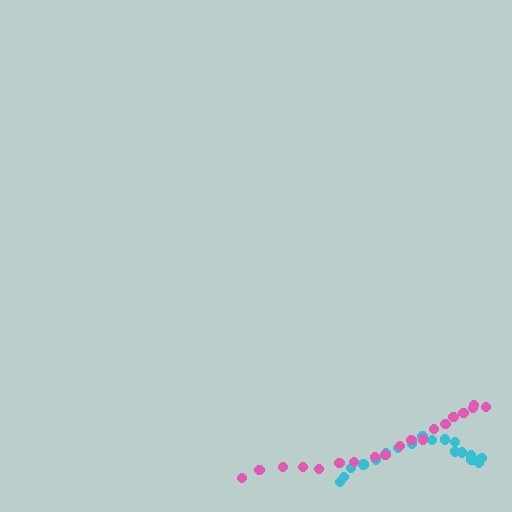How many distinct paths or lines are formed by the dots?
There are 2 distinct paths.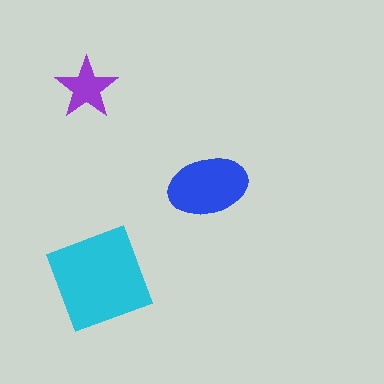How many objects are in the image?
There are 3 objects in the image.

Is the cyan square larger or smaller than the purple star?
Larger.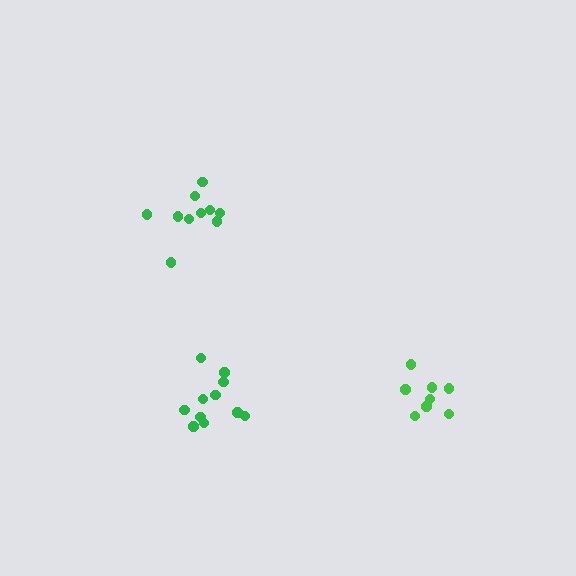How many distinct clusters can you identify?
There are 3 distinct clusters.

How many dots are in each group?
Group 1: 11 dots, Group 2: 10 dots, Group 3: 8 dots (29 total).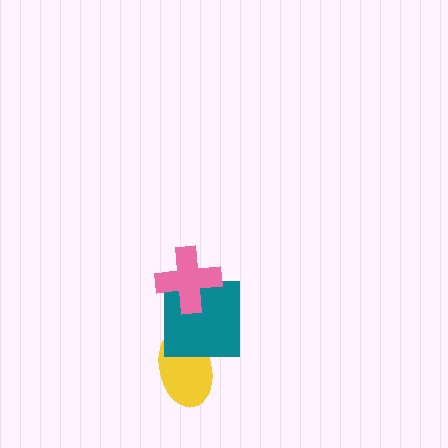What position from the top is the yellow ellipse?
The yellow ellipse is 3rd from the top.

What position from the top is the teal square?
The teal square is 2nd from the top.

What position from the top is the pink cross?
The pink cross is 1st from the top.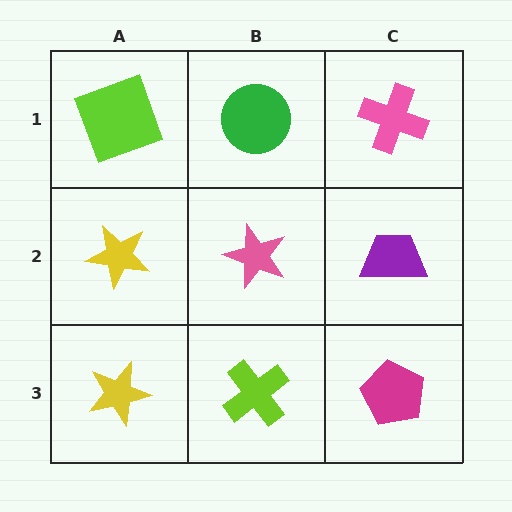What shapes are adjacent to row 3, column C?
A purple trapezoid (row 2, column C), a lime cross (row 3, column B).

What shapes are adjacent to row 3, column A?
A yellow star (row 2, column A), a lime cross (row 3, column B).